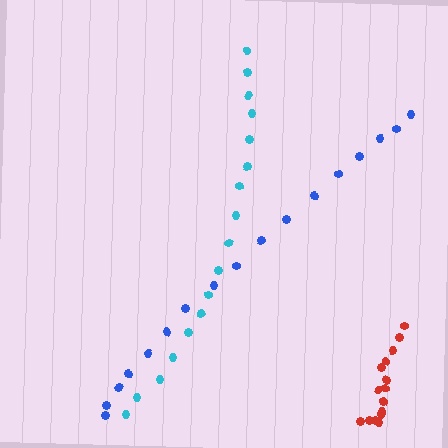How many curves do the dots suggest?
There are 3 distinct paths.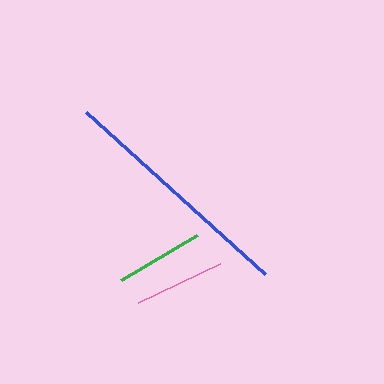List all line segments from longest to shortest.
From longest to shortest: blue, pink, green.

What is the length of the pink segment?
The pink segment is approximately 91 pixels long.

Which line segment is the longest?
The blue line is the longest at approximately 242 pixels.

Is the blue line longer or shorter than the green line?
The blue line is longer than the green line.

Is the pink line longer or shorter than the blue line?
The blue line is longer than the pink line.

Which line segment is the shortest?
The green line is the shortest at approximately 88 pixels.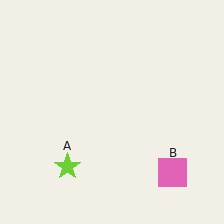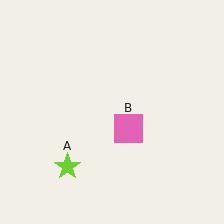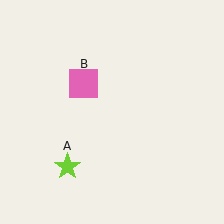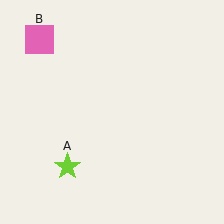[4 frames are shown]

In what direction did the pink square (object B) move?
The pink square (object B) moved up and to the left.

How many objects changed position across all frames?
1 object changed position: pink square (object B).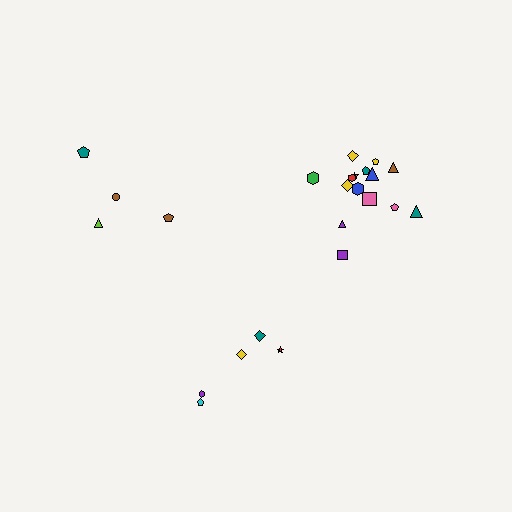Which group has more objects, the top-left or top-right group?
The top-right group.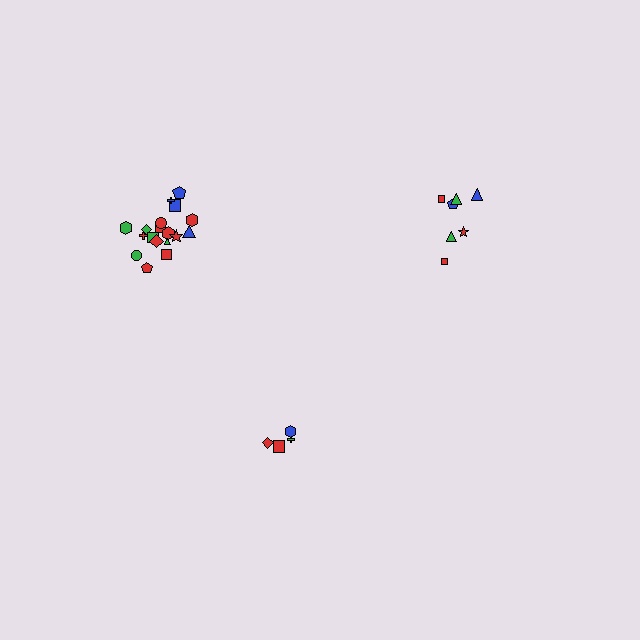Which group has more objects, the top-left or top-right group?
The top-left group.